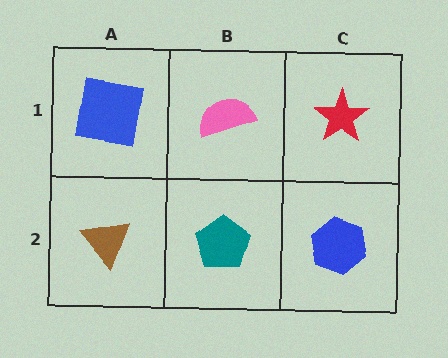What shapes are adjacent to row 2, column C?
A red star (row 1, column C), a teal pentagon (row 2, column B).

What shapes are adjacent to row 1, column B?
A teal pentagon (row 2, column B), a blue square (row 1, column A), a red star (row 1, column C).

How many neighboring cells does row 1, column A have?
2.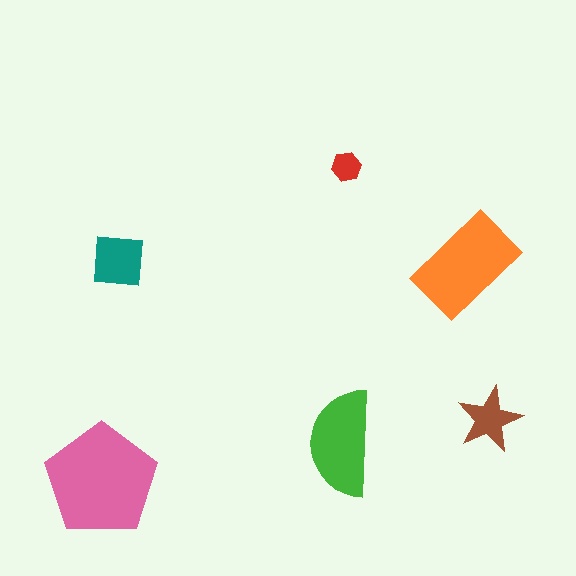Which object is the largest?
The pink pentagon.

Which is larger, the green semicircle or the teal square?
The green semicircle.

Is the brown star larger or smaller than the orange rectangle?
Smaller.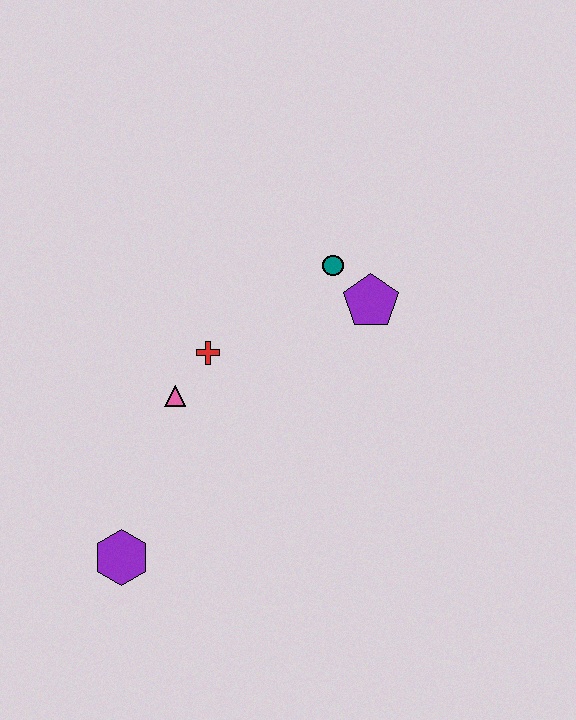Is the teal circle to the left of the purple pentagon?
Yes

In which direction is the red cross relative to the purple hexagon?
The red cross is above the purple hexagon.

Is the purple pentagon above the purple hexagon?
Yes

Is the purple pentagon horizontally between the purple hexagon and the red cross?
No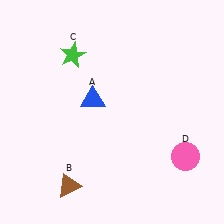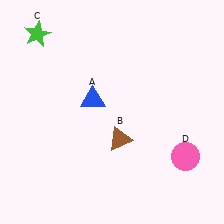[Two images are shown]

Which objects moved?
The objects that moved are: the brown triangle (B), the green star (C).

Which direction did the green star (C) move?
The green star (C) moved left.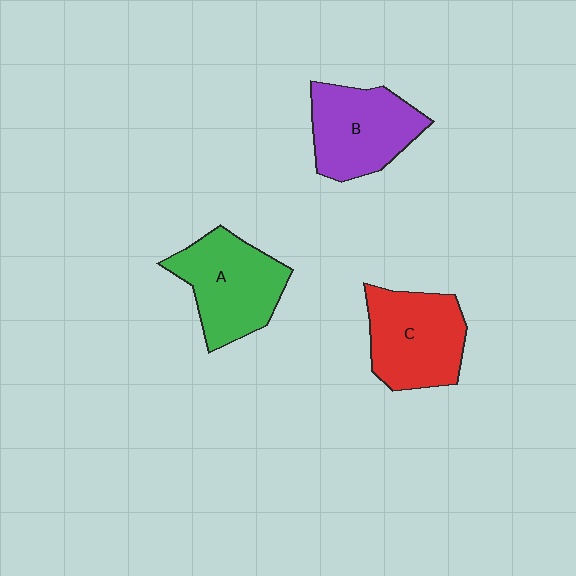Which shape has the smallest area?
Shape B (purple).